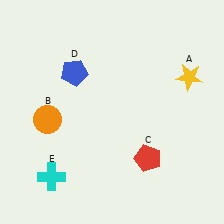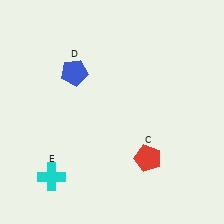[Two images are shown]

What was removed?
The yellow star (A), the orange circle (B) were removed in Image 2.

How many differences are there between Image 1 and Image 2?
There are 2 differences between the two images.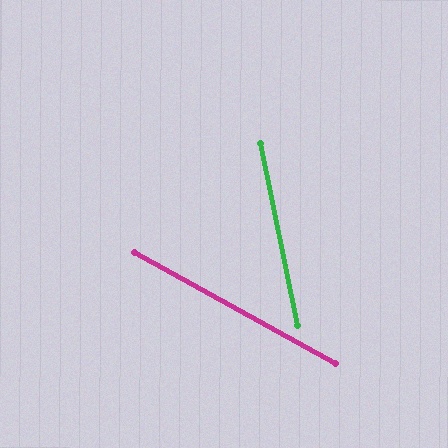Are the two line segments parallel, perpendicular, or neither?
Neither parallel nor perpendicular — they differ by about 49°.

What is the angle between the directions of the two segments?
Approximately 49 degrees.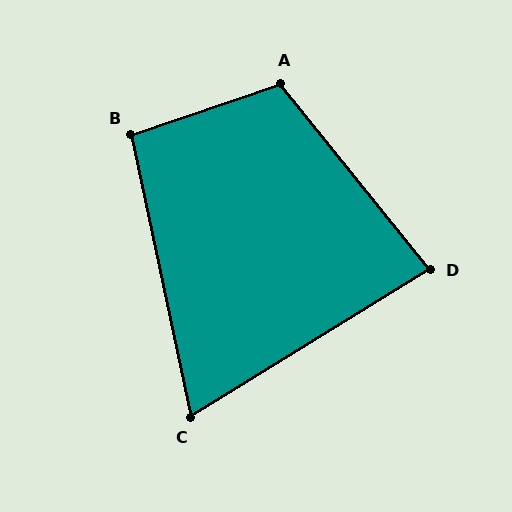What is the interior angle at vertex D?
Approximately 83 degrees (acute).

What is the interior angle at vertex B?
Approximately 97 degrees (obtuse).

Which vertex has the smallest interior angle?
C, at approximately 70 degrees.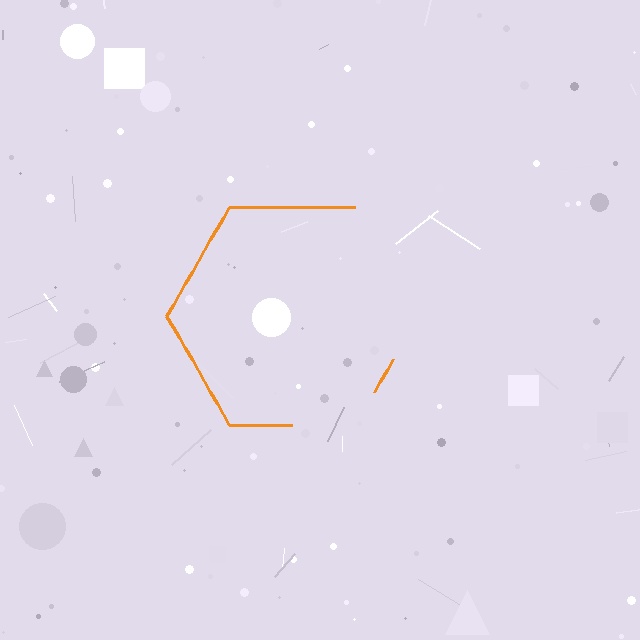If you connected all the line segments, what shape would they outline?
They would outline a hexagon.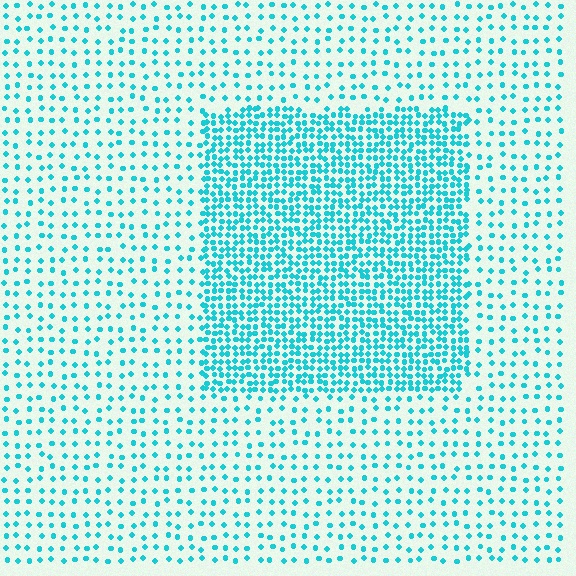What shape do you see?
I see a rectangle.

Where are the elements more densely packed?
The elements are more densely packed inside the rectangle boundary.